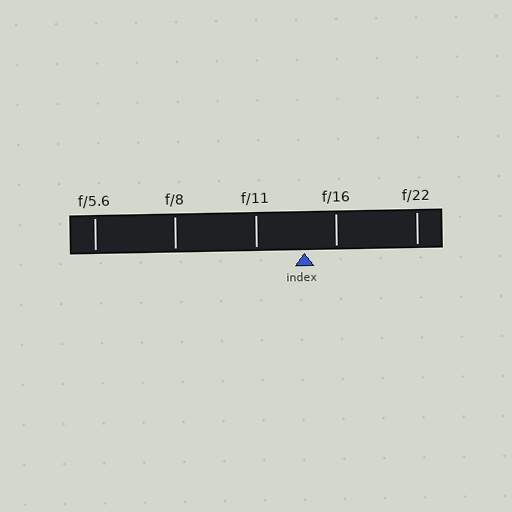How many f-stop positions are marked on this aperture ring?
There are 5 f-stop positions marked.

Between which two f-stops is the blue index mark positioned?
The index mark is between f/11 and f/16.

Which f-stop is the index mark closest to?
The index mark is closest to f/16.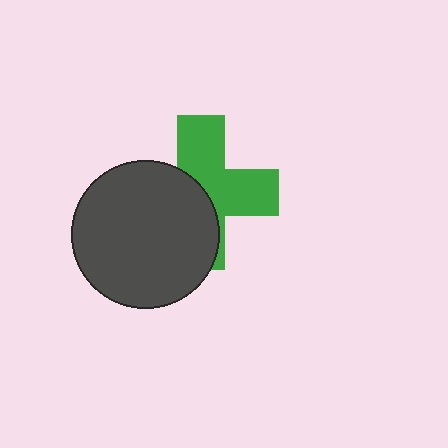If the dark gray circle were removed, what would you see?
You would see the complete green cross.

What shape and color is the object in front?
The object in front is a dark gray circle.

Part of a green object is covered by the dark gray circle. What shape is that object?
It is a cross.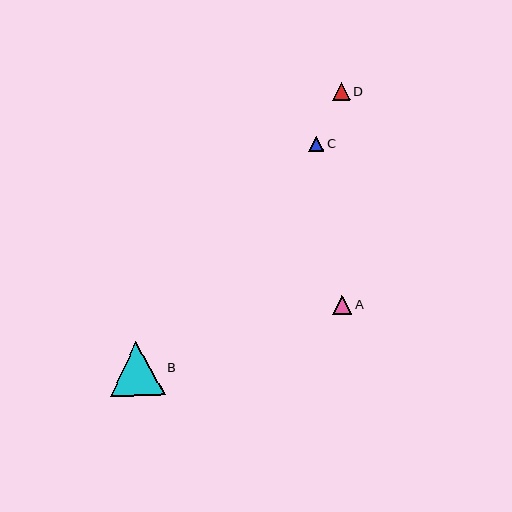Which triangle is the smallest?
Triangle C is the smallest with a size of approximately 15 pixels.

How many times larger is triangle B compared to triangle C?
Triangle B is approximately 3.6 times the size of triangle C.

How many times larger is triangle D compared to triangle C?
Triangle D is approximately 1.1 times the size of triangle C.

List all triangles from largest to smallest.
From largest to smallest: B, A, D, C.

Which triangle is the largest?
Triangle B is the largest with a size of approximately 54 pixels.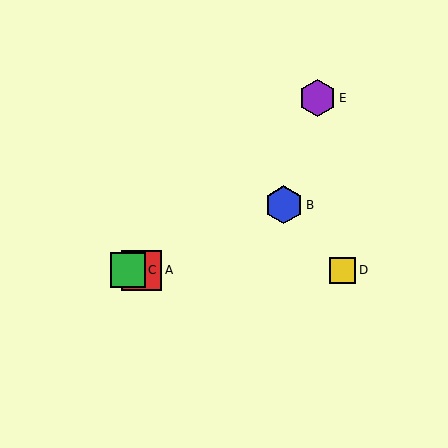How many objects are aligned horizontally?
3 objects (A, C, D) are aligned horizontally.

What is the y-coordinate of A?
Object A is at y≈270.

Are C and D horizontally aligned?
Yes, both are at y≈270.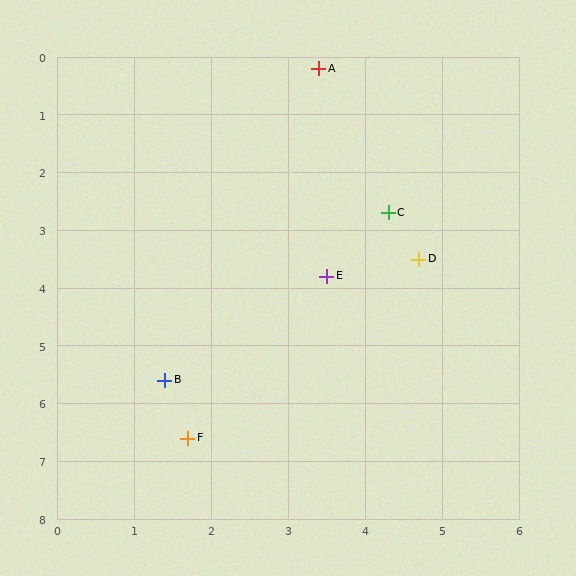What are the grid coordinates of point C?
Point C is at approximately (4.3, 2.7).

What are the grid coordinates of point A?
Point A is at approximately (3.4, 0.2).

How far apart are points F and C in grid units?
Points F and C are about 4.7 grid units apart.